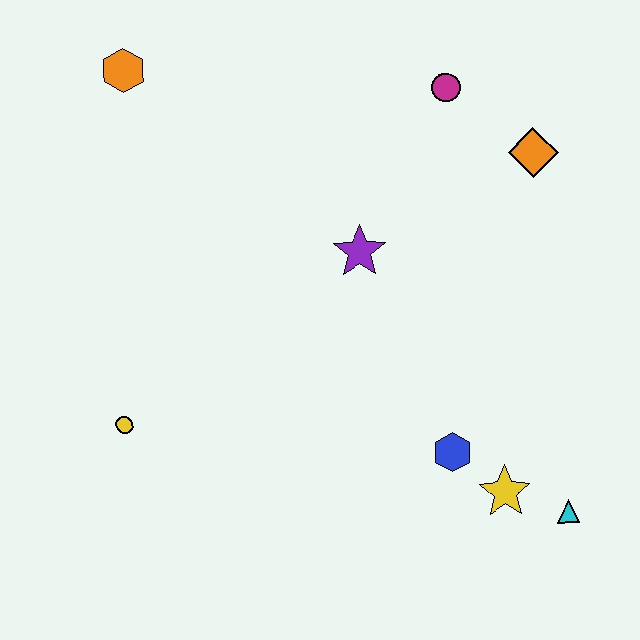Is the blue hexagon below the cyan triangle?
No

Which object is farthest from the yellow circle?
The orange diamond is farthest from the yellow circle.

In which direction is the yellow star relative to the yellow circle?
The yellow star is to the right of the yellow circle.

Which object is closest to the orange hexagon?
The purple star is closest to the orange hexagon.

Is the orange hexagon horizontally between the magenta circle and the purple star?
No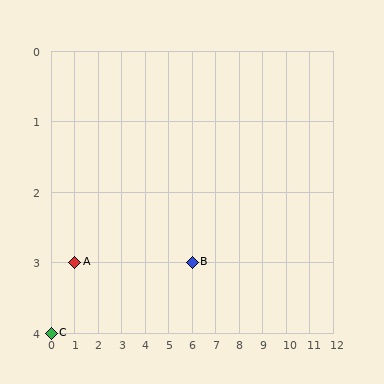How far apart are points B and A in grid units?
Points B and A are 5 columns apart.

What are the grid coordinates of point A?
Point A is at grid coordinates (1, 3).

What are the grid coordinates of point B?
Point B is at grid coordinates (6, 3).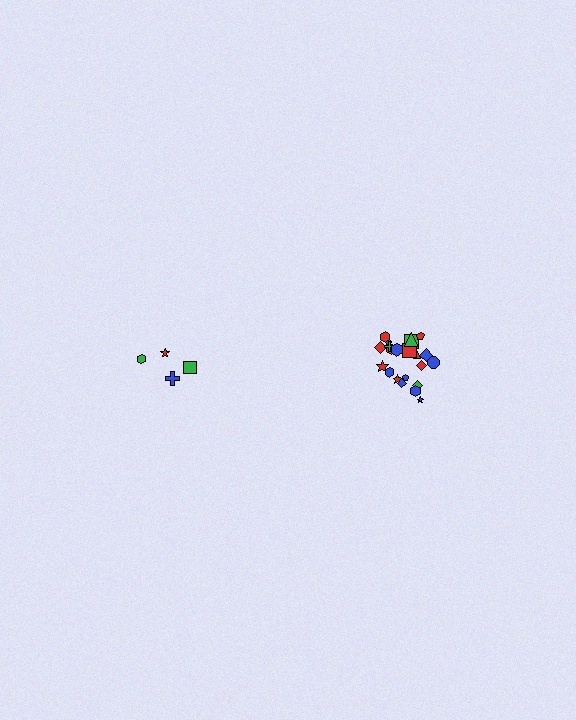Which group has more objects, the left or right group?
The right group.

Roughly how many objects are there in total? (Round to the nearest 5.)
Roughly 25 objects in total.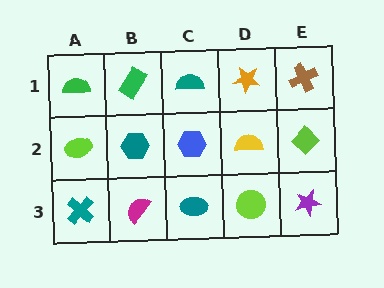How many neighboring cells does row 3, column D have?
3.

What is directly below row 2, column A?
A teal cross.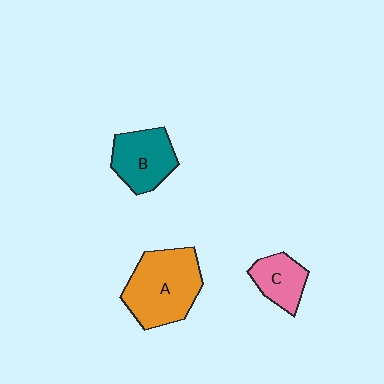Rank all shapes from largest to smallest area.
From largest to smallest: A (orange), B (teal), C (pink).